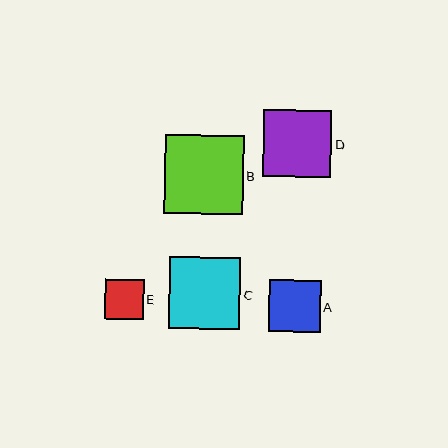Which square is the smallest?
Square E is the smallest with a size of approximately 39 pixels.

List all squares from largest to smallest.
From largest to smallest: B, C, D, A, E.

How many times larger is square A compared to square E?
Square A is approximately 1.3 times the size of square E.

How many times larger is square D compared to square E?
Square D is approximately 1.7 times the size of square E.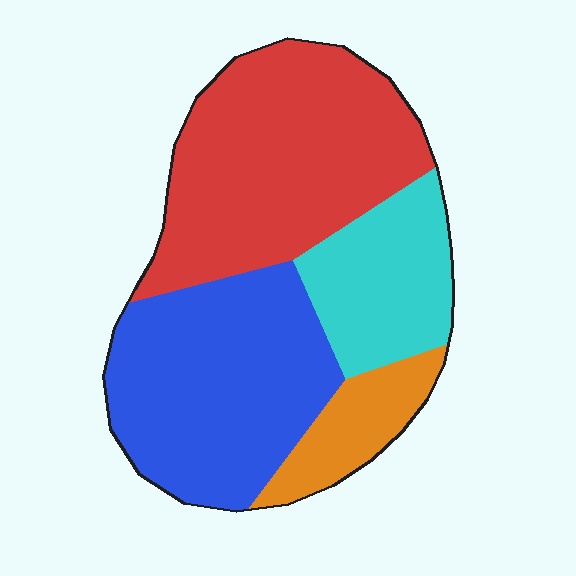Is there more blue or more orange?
Blue.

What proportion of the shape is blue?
Blue covers about 35% of the shape.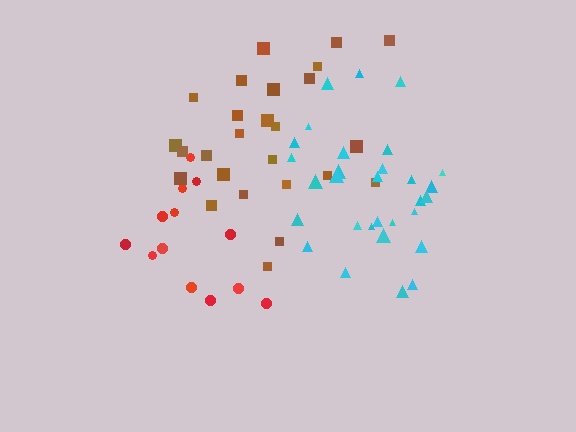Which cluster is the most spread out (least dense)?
Red.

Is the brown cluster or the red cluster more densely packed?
Brown.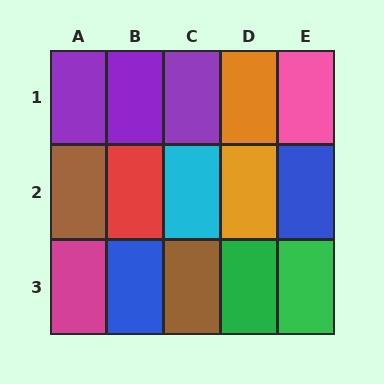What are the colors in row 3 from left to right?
Magenta, blue, brown, green, green.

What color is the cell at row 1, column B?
Purple.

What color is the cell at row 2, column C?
Cyan.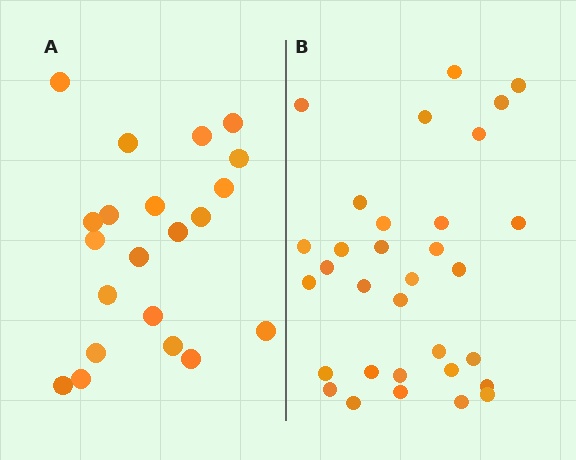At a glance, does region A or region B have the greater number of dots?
Region B (the right region) has more dots.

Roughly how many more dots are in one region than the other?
Region B has roughly 12 or so more dots than region A.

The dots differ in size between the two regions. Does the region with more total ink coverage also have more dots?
No. Region A has more total ink coverage because its dots are larger, but region B actually contains more individual dots. Total area can be misleading — the number of items is what matters here.